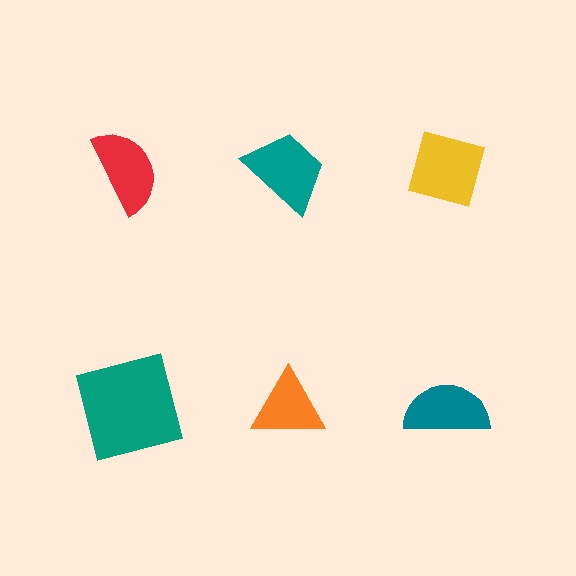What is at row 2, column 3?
A teal semicircle.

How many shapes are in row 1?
3 shapes.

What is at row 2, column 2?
An orange triangle.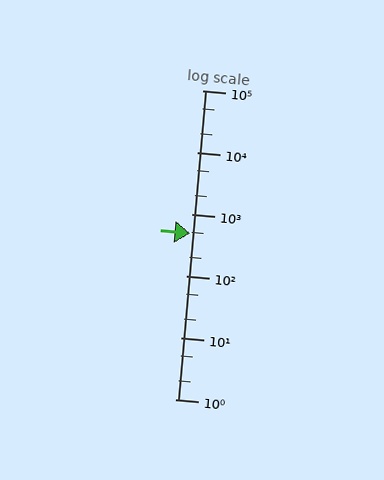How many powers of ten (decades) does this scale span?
The scale spans 5 decades, from 1 to 100000.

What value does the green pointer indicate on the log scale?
The pointer indicates approximately 480.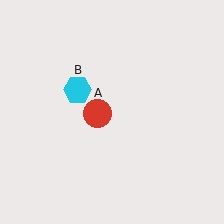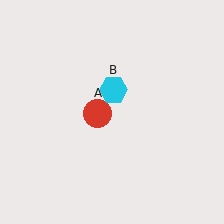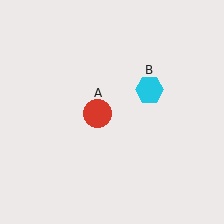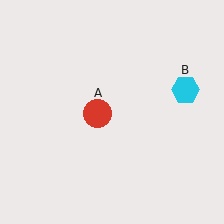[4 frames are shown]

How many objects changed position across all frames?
1 object changed position: cyan hexagon (object B).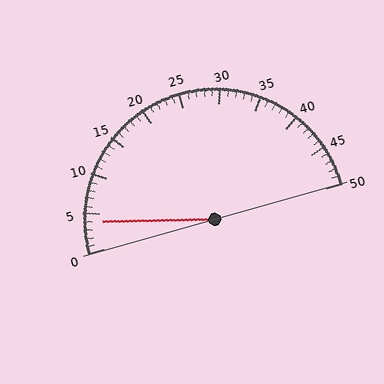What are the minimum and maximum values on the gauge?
The gauge ranges from 0 to 50.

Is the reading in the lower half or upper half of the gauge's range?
The reading is in the lower half of the range (0 to 50).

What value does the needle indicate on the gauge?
The needle indicates approximately 4.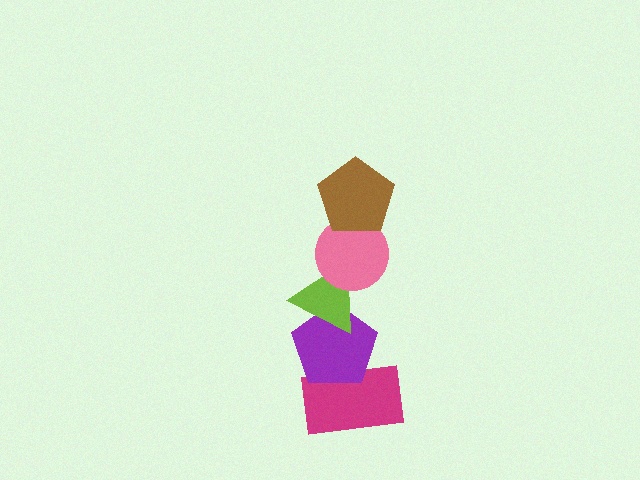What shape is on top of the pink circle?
The brown pentagon is on top of the pink circle.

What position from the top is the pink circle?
The pink circle is 2nd from the top.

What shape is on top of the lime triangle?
The pink circle is on top of the lime triangle.